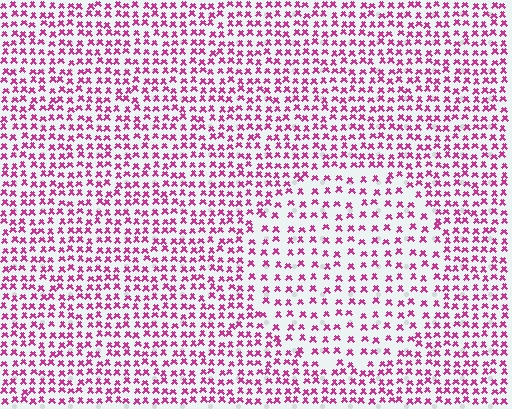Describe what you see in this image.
The image contains small magenta elements arranged at two different densities. A circle-shaped region is visible where the elements are less densely packed than the surrounding area.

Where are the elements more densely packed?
The elements are more densely packed outside the circle boundary.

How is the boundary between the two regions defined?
The boundary is defined by a change in element density (approximately 1.7x ratio). All elements are the same color, size, and shape.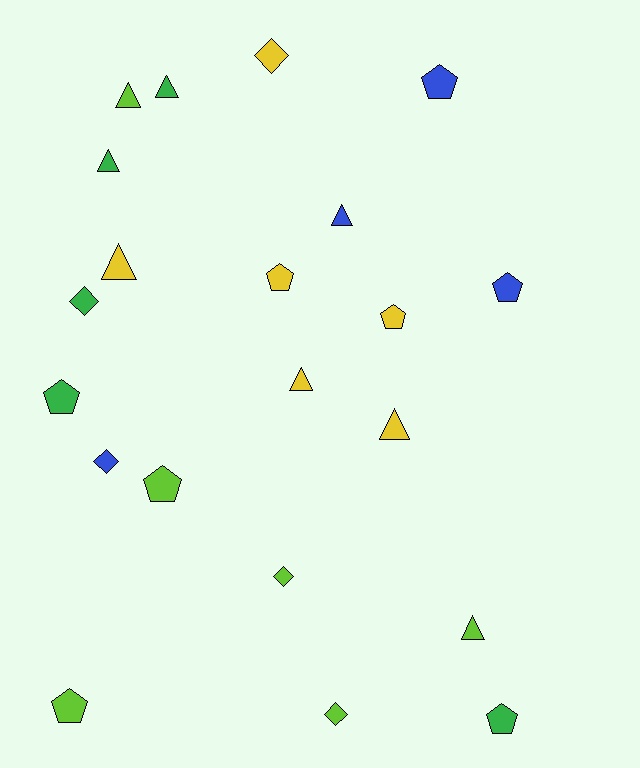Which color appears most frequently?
Yellow, with 6 objects.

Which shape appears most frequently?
Pentagon, with 8 objects.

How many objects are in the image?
There are 21 objects.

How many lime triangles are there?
There are 2 lime triangles.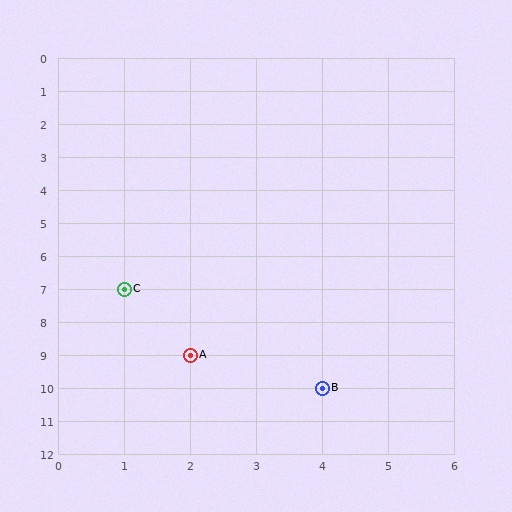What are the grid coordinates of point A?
Point A is at grid coordinates (2, 9).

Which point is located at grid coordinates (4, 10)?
Point B is at (4, 10).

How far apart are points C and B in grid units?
Points C and B are 3 columns and 3 rows apart (about 4.2 grid units diagonally).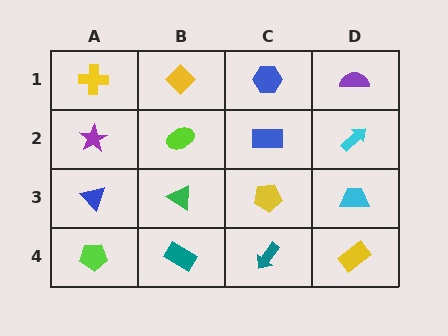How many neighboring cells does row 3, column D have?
3.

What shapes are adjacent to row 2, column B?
A yellow diamond (row 1, column B), a green triangle (row 3, column B), a purple star (row 2, column A), a blue rectangle (row 2, column C).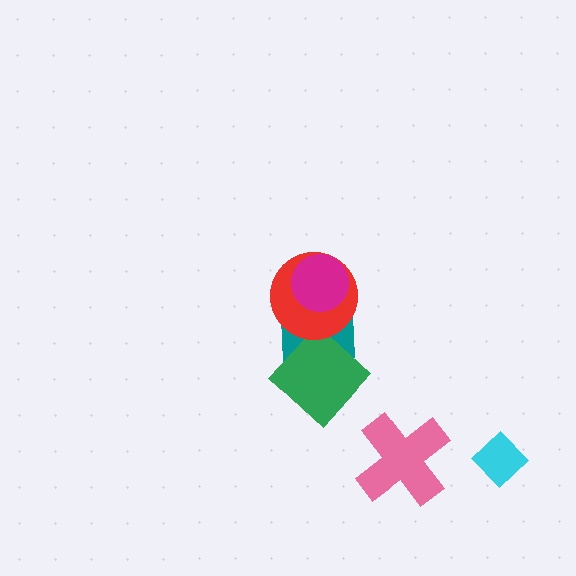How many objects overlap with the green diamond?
1 object overlaps with the green diamond.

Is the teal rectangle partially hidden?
Yes, it is partially covered by another shape.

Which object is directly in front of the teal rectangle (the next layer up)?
The green diamond is directly in front of the teal rectangle.